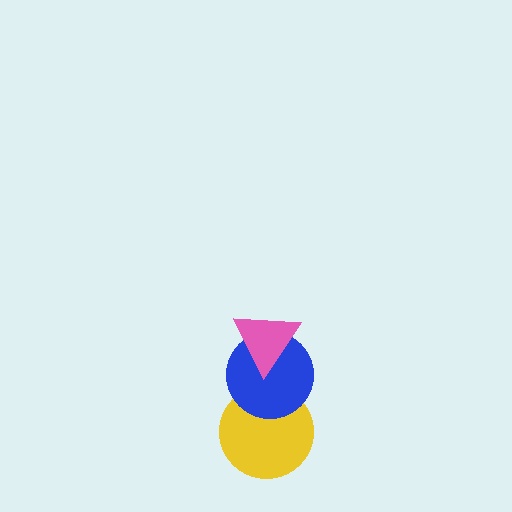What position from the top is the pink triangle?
The pink triangle is 1st from the top.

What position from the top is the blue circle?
The blue circle is 2nd from the top.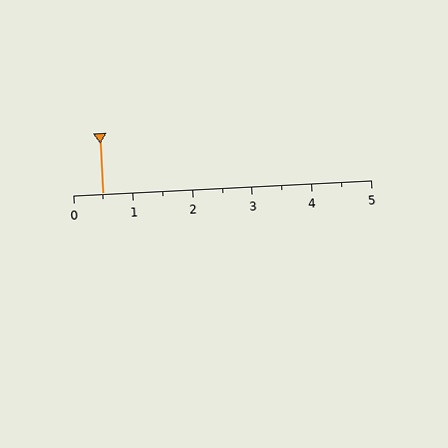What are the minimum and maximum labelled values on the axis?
The axis runs from 0 to 5.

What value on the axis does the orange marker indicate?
The marker indicates approximately 0.5.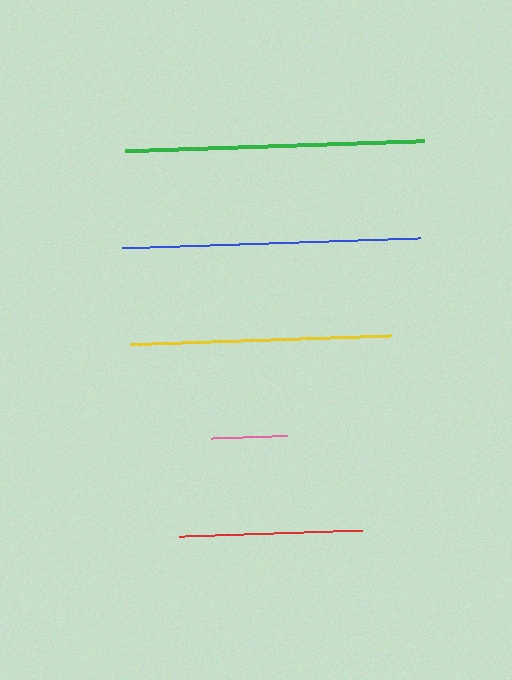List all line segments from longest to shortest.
From longest to shortest: green, blue, yellow, red, pink.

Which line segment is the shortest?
The pink line is the shortest at approximately 75 pixels.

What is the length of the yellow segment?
The yellow segment is approximately 262 pixels long.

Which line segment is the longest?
The green line is the longest at approximately 300 pixels.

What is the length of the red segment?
The red segment is approximately 183 pixels long.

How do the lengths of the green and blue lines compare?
The green and blue lines are approximately the same length.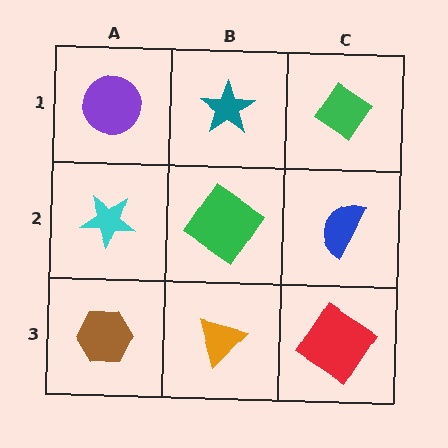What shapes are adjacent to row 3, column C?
A blue semicircle (row 2, column C), an orange triangle (row 3, column B).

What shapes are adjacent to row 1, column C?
A blue semicircle (row 2, column C), a teal star (row 1, column B).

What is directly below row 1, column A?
A cyan star.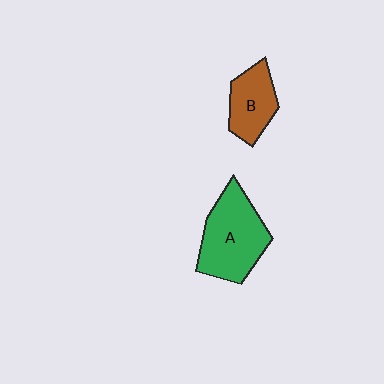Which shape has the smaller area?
Shape B (brown).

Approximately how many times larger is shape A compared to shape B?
Approximately 1.6 times.